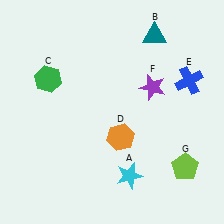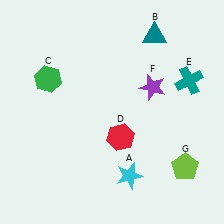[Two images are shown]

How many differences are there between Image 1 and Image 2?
There are 2 differences between the two images.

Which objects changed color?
D changed from orange to red. E changed from blue to teal.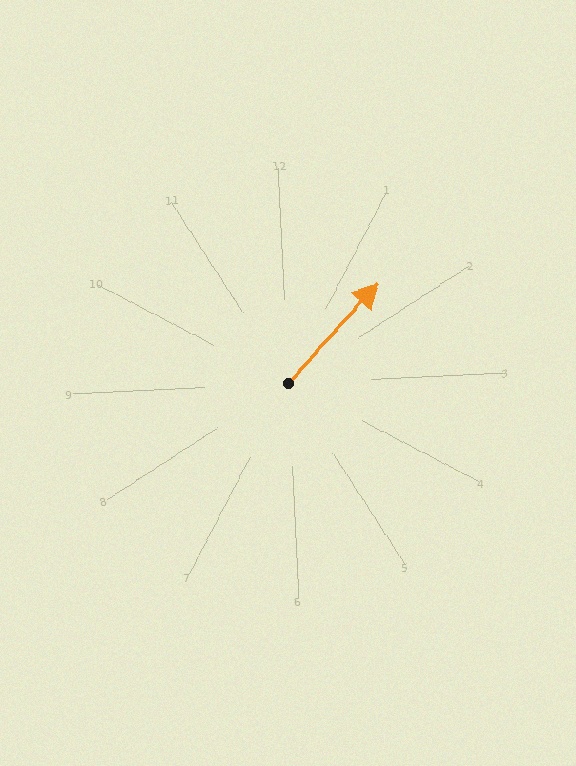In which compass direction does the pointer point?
Northeast.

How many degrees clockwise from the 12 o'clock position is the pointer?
Approximately 45 degrees.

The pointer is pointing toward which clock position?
Roughly 1 o'clock.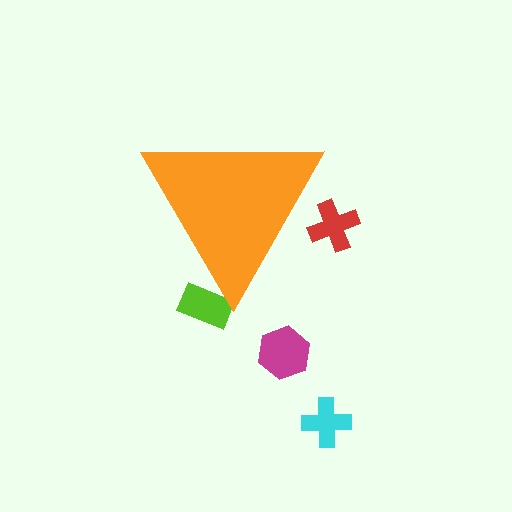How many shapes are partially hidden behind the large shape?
2 shapes are partially hidden.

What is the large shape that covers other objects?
An orange triangle.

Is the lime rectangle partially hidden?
Yes, the lime rectangle is partially hidden behind the orange triangle.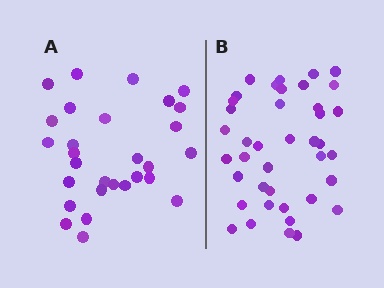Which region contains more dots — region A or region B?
Region B (the right region) has more dots.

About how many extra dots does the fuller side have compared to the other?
Region B has roughly 12 or so more dots than region A.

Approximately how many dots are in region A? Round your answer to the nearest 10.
About 30 dots. (The exact count is 29, which rounds to 30.)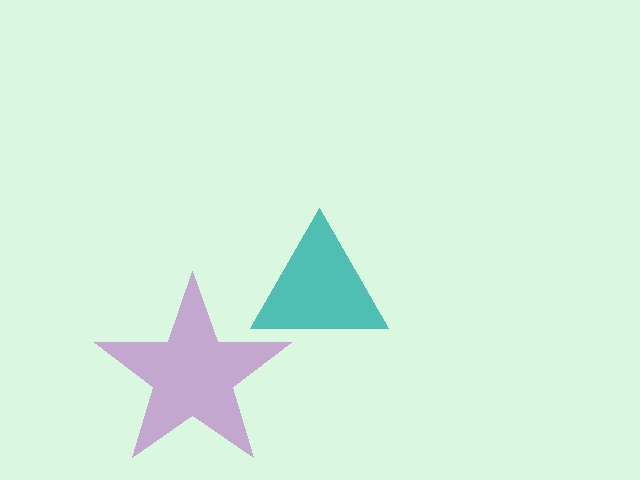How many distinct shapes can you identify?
There are 2 distinct shapes: a purple star, a teal triangle.